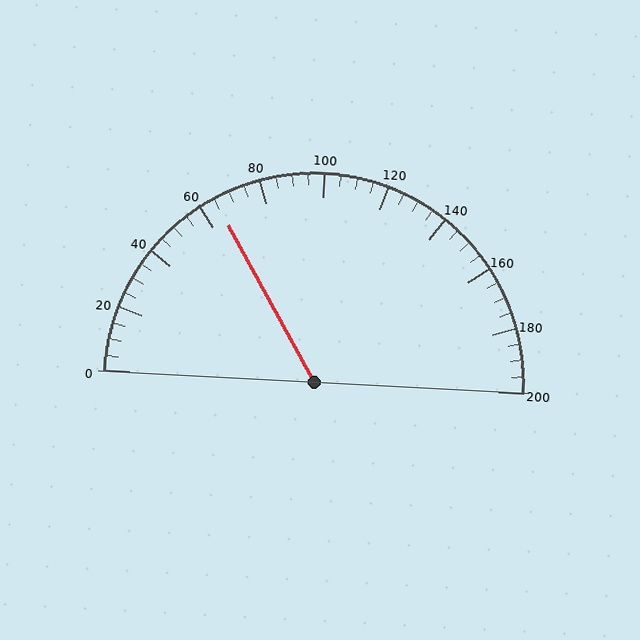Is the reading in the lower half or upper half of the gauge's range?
The reading is in the lower half of the range (0 to 200).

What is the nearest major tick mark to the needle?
The nearest major tick mark is 60.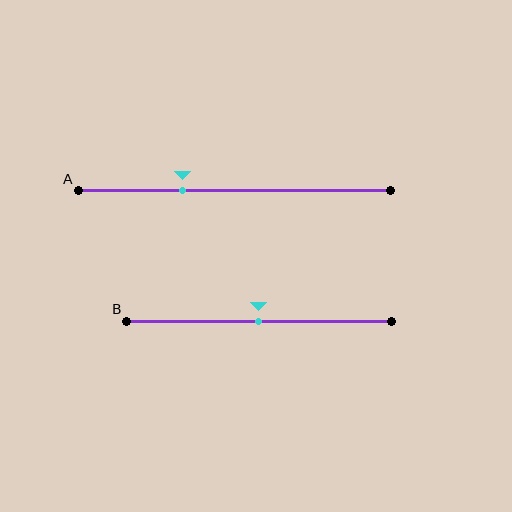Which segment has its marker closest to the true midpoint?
Segment B has its marker closest to the true midpoint.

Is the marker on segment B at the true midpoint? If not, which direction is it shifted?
Yes, the marker on segment B is at the true midpoint.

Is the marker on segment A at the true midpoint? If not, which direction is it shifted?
No, the marker on segment A is shifted to the left by about 17% of the segment length.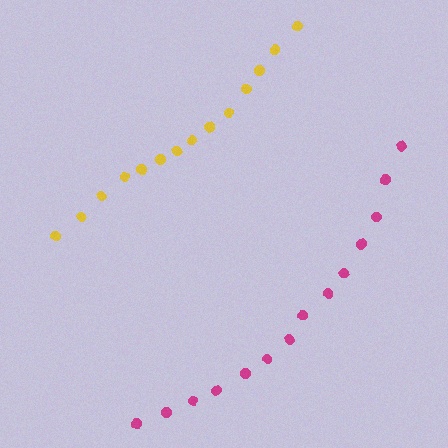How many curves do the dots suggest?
There are 2 distinct paths.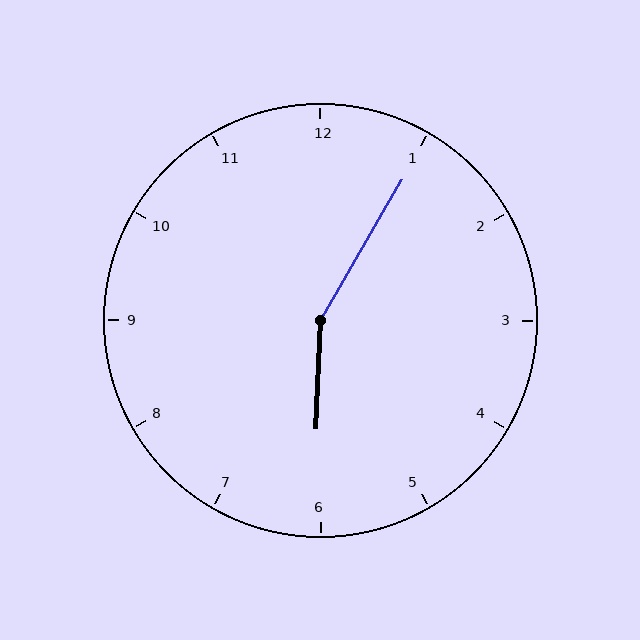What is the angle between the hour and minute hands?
Approximately 152 degrees.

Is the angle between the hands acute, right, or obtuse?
It is obtuse.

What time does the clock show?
6:05.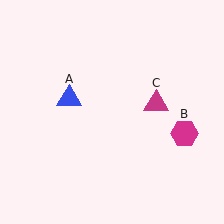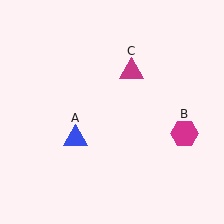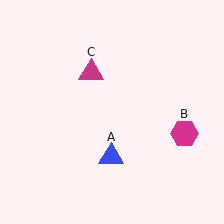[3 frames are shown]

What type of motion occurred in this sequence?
The blue triangle (object A), magenta triangle (object C) rotated counterclockwise around the center of the scene.